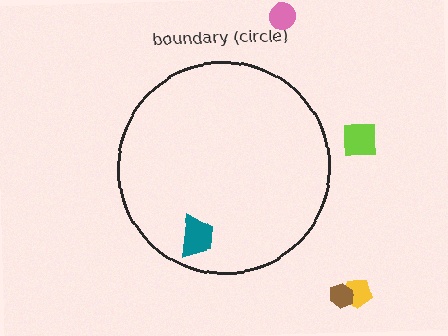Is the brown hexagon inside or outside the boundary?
Outside.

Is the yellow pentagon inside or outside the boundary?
Outside.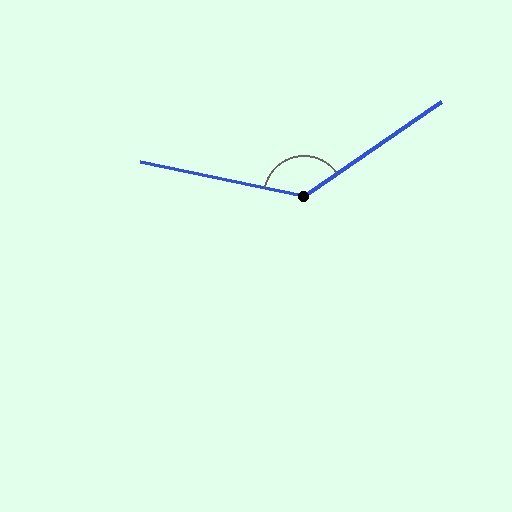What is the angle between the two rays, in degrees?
Approximately 134 degrees.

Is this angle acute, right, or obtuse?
It is obtuse.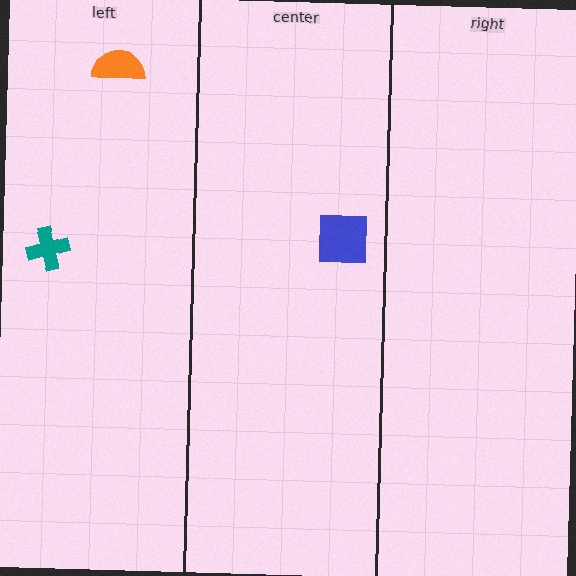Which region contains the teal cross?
The left region.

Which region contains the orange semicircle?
The left region.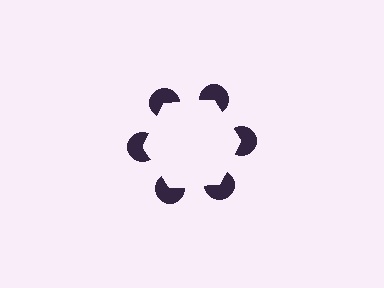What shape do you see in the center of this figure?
An illusory hexagon — its edges are inferred from the aligned wedge cuts in the pac-man discs, not physically drawn.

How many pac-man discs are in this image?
There are 6 — one at each vertex of the illusory hexagon.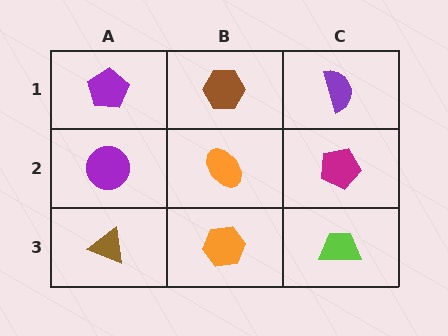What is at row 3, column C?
A lime trapezoid.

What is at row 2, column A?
A purple circle.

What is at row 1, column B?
A brown hexagon.